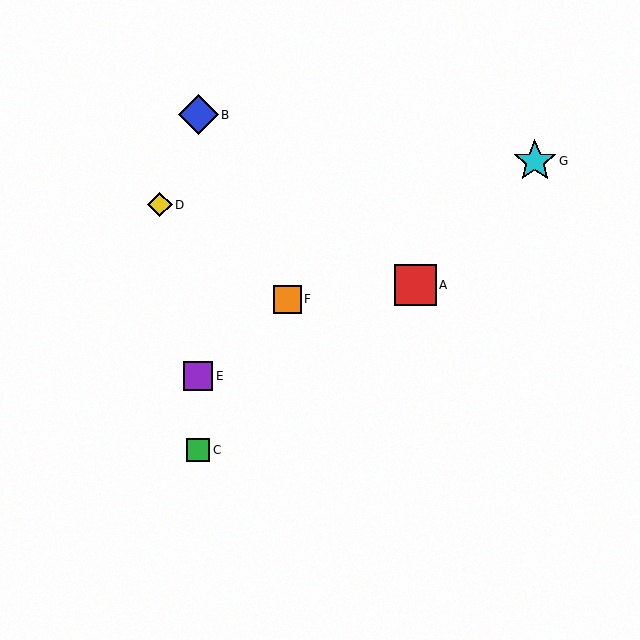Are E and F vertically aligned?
No, E is at x≈198 and F is at x≈287.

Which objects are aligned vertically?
Objects B, C, E are aligned vertically.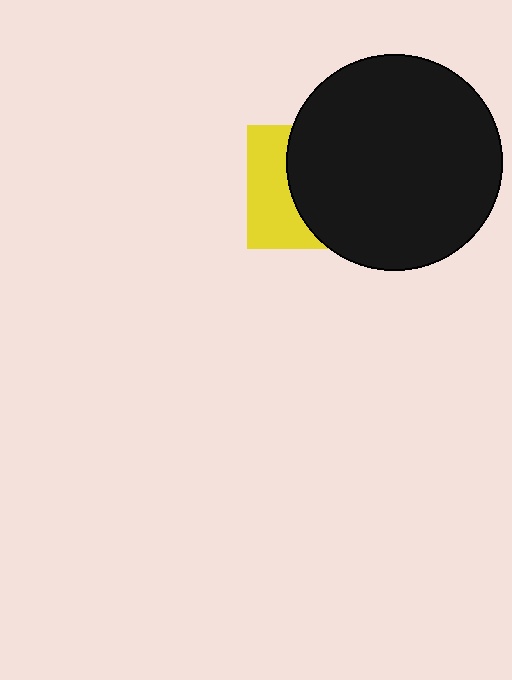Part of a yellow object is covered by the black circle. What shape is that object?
It is a square.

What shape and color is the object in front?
The object in front is a black circle.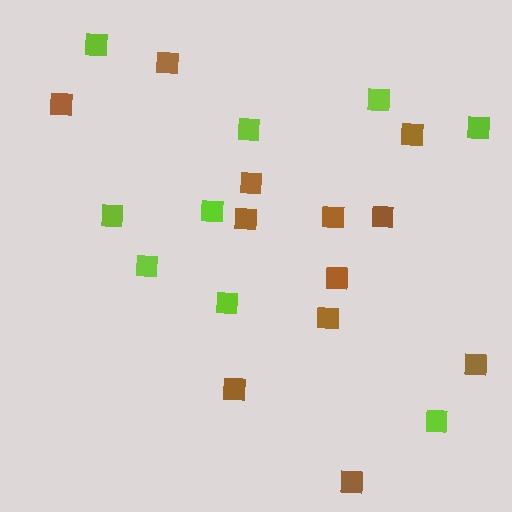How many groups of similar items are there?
There are 2 groups: one group of lime squares (9) and one group of brown squares (12).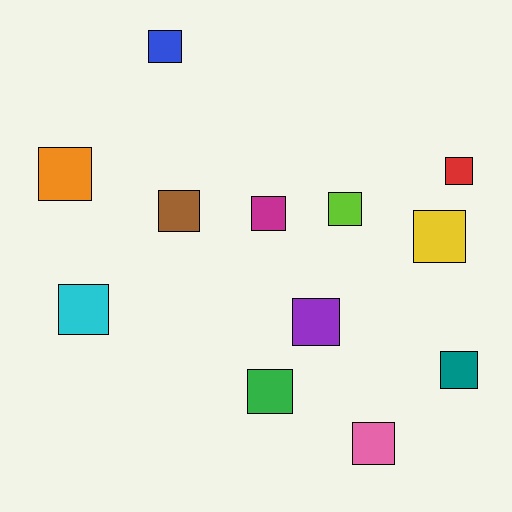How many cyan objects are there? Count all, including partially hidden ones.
There is 1 cyan object.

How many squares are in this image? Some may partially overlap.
There are 12 squares.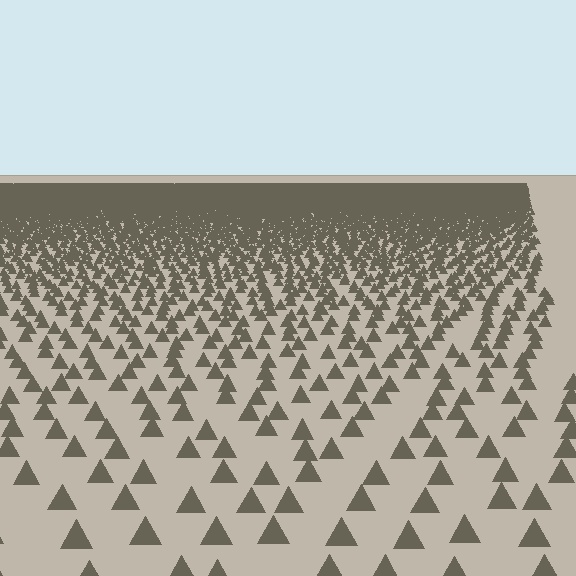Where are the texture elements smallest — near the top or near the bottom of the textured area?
Near the top.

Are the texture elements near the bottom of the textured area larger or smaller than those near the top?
Larger. Near the bottom, elements are closer to the viewer and appear at a bigger on-screen size.